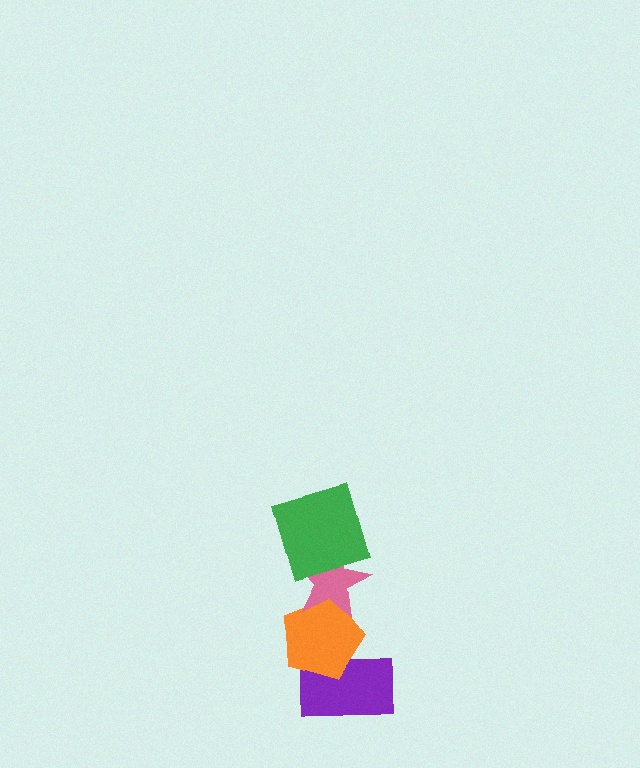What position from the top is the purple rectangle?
The purple rectangle is 4th from the top.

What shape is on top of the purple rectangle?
The orange pentagon is on top of the purple rectangle.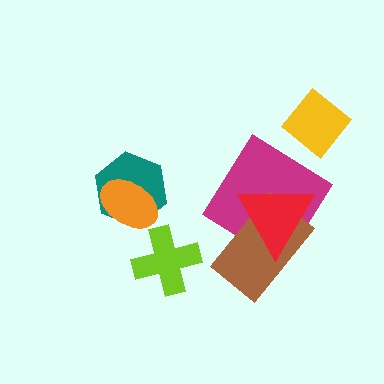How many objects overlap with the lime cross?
0 objects overlap with the lime cross.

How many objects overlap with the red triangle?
2 objects overlap with the red triangle.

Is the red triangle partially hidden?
No, no other shape covers it.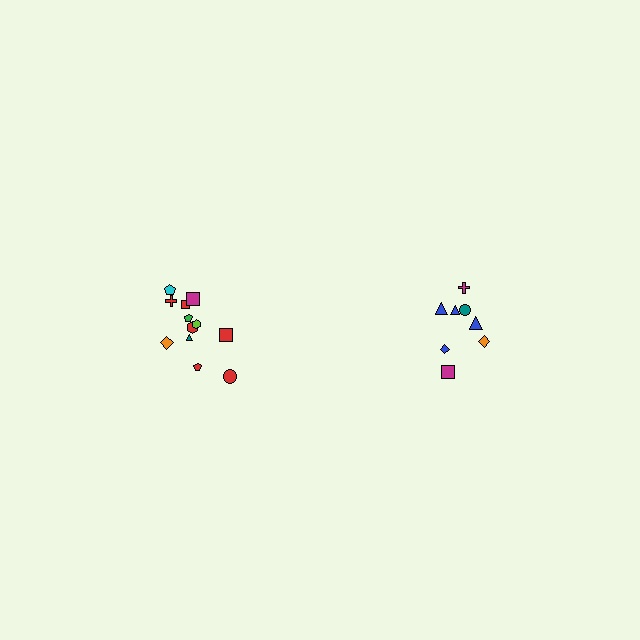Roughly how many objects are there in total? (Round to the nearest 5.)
Roughly 20 objects in total.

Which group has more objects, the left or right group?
The left group.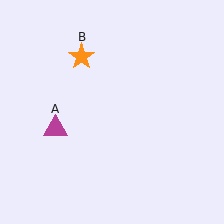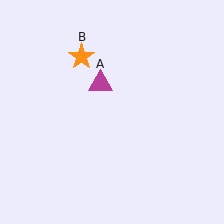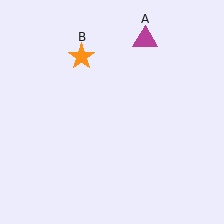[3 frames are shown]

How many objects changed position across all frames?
1 object changed position: magenta triangle (object A).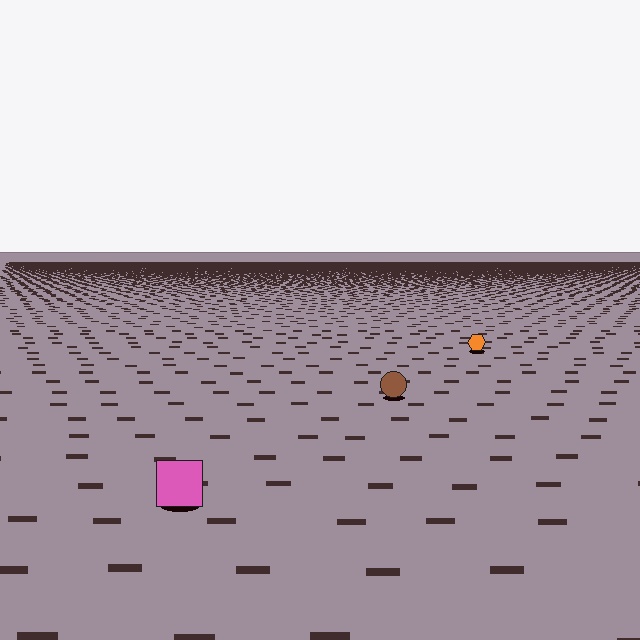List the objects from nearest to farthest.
From nearest to farthest: the pink square, the brown circle, the orange hexagon.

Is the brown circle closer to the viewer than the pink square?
No. The pink square is closer — you can tell from the texture gradient: the ground texture is coarser near it.